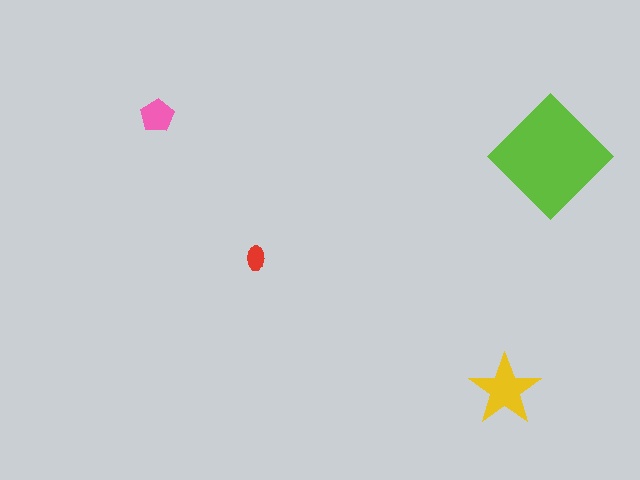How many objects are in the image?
There are 4 objects in the image.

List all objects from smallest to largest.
The red ellipse, the pink pentagon, the yellow star, the lime diamond.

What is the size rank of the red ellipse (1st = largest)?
4th.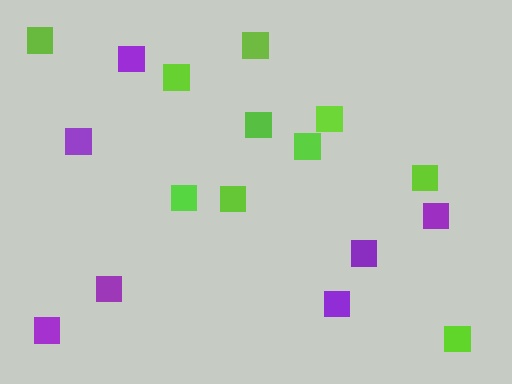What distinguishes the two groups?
There are 2 groups: one group of lime squares (10) and one group of purple squares (7).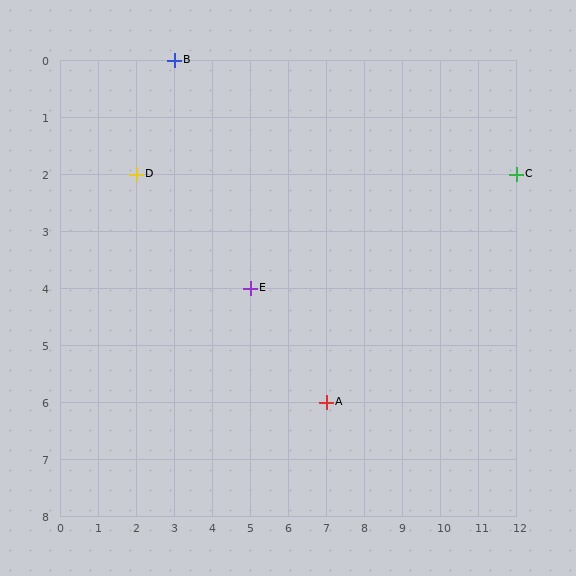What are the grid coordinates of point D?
Point D is at grid coordinates (2, 2).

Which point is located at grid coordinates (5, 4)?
Point E is at (5, 4).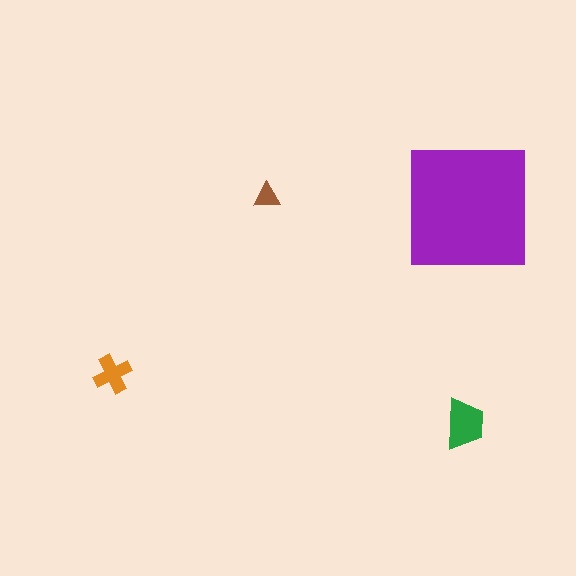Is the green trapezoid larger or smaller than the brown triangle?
Larger.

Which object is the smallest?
The brown triangle.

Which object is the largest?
The purple square.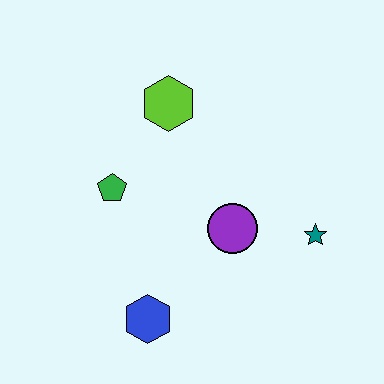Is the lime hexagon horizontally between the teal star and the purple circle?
No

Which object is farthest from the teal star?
The green pentagon is farthest from the teal star.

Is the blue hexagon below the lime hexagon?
Yes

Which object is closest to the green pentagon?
The lime hexagon is closest to the green pentagon.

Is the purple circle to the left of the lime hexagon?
No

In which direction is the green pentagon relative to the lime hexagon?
The green pentagon is below the lime hexagon.